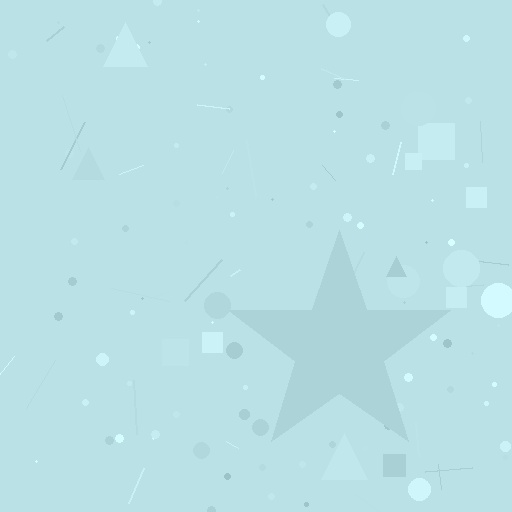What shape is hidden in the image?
A star is hidden in the image.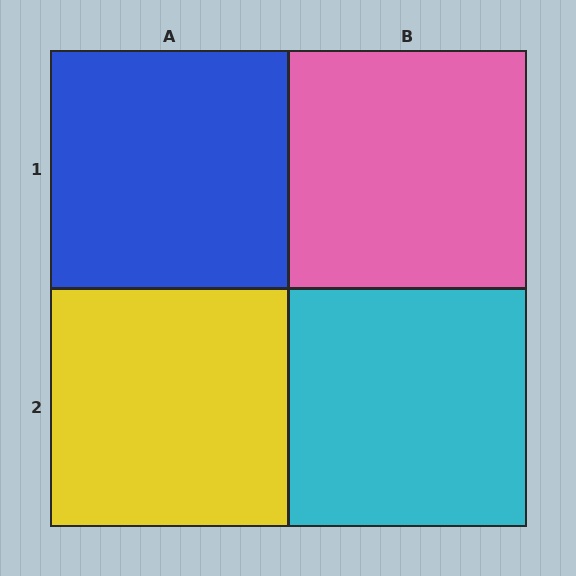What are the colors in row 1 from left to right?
Blue, pink.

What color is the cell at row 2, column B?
Cyan.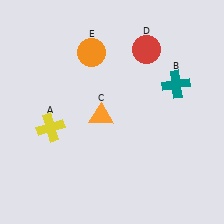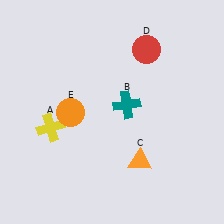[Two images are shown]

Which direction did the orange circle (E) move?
The orange circle (E) moved down.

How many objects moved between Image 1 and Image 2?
3 objects moved between the two images.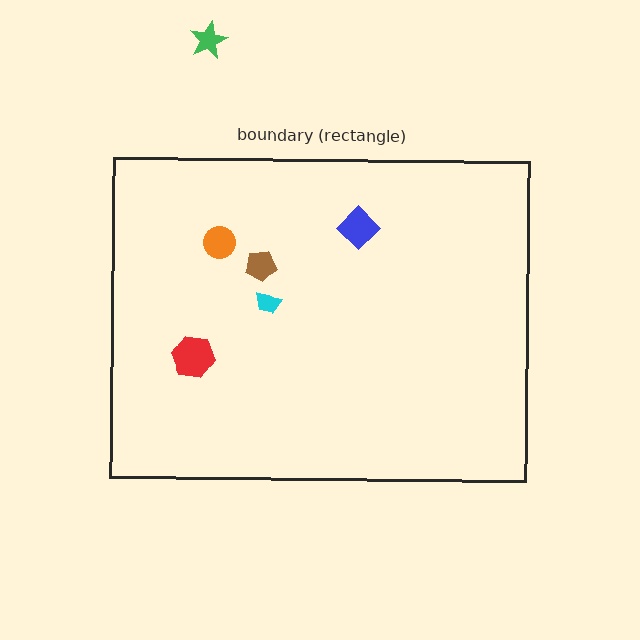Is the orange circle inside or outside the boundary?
Inside.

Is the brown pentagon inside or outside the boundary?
Inside.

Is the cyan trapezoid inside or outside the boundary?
Inside.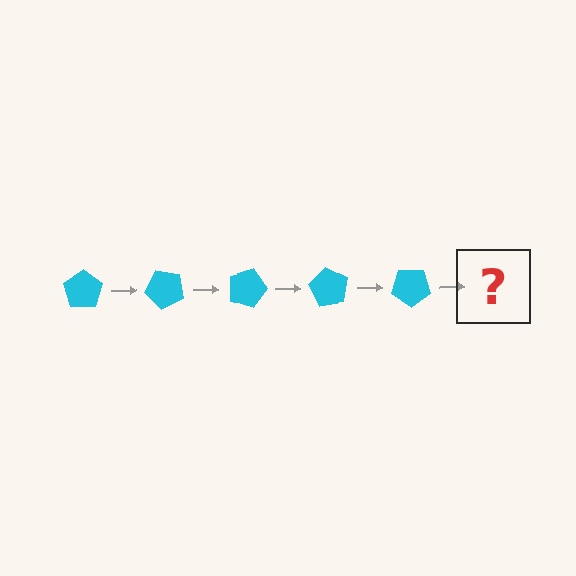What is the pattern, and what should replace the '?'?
The pattern is that the pentagon rotates 45 degrees each step. The '?' should be a cyan pentagon rotated 225 degrees.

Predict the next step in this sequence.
The next step is a cyan pentagon rotated 225 degrees.